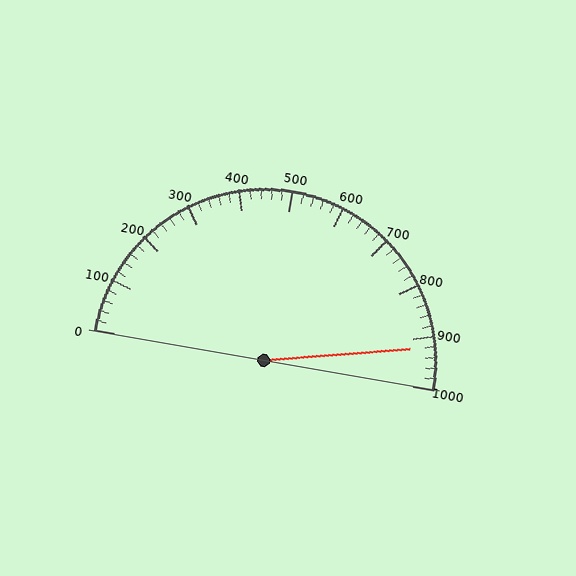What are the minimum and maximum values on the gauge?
The gauge ranges from 0 to 1000.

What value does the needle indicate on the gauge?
The needle indicates approximately 920.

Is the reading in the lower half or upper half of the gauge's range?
The reading is in the upper half of the range (0 to 1000).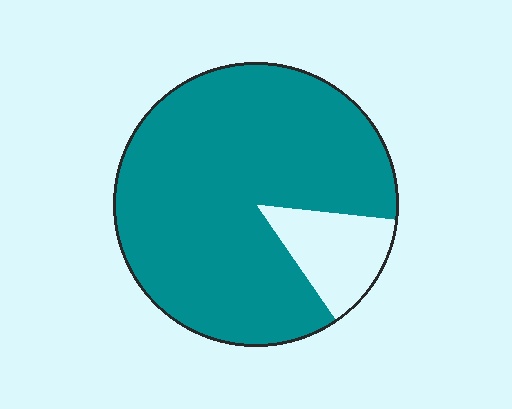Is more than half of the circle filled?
Yes.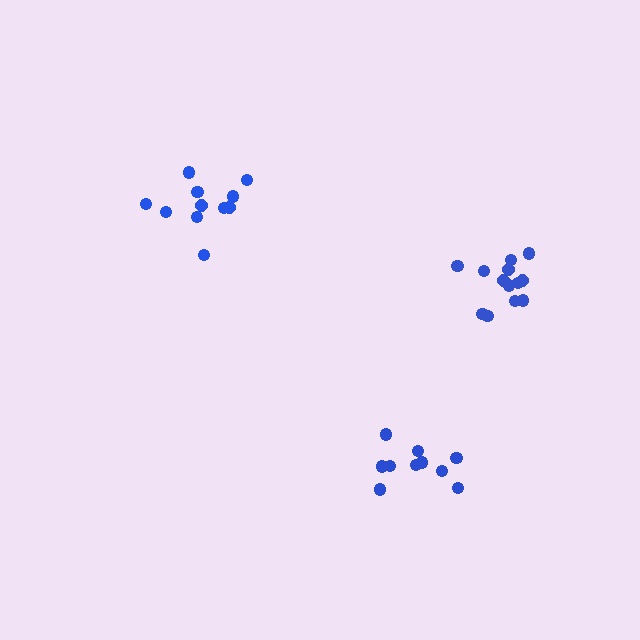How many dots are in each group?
Group 1: 11 dots, Group 2: 13 dots, Group 3: 10 dots (34 total).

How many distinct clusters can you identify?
There are 3 distinct clusters.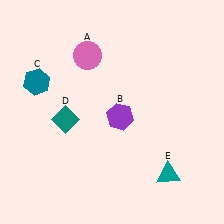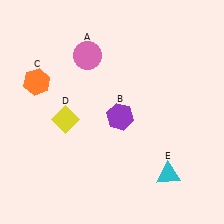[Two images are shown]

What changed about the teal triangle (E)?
In Image 1, E is teal. In Image 2, it changed to cyan.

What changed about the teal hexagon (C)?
In Image 1, C is teal. In Image 2, it changed to orange.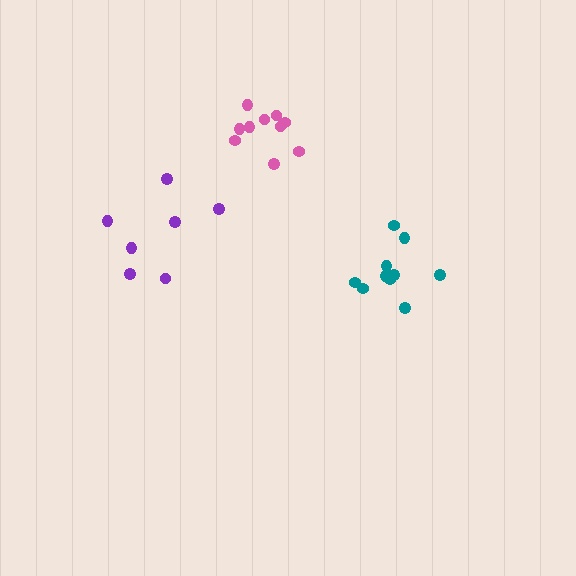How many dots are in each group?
Group 1: 10 dots, Group 2: 7 dots, Group 3: 10 dots (27 total).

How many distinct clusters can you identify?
There are 3 distinct clusters.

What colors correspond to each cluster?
The clusters are colored: teal, purple, pink.